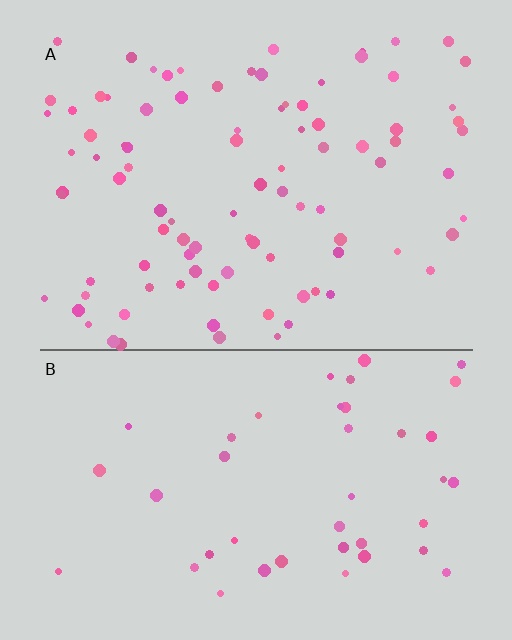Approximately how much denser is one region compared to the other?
Approximately 2.2× — region A over region B.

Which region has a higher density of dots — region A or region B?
A (the top).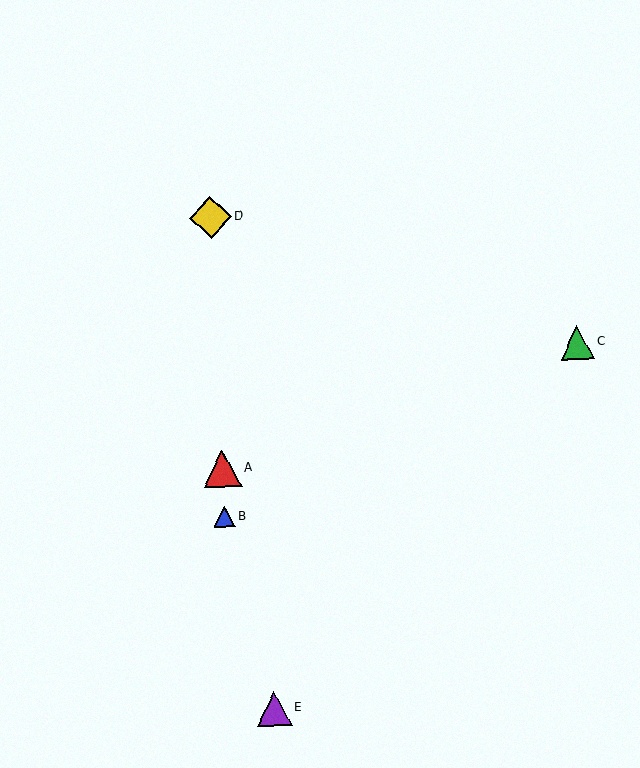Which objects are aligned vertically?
Objects A, B, D are aligned vertically.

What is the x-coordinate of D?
Object D is at x≈211.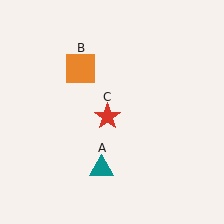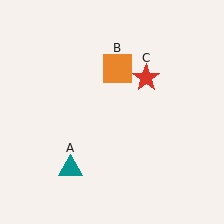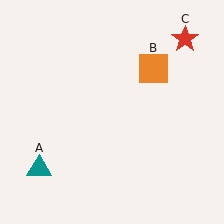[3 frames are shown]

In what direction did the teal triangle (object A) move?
The teal triangle (object A) moved left.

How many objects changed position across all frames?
3 objects changed position: teal triangle (object A), orange square (object B), red star (object C).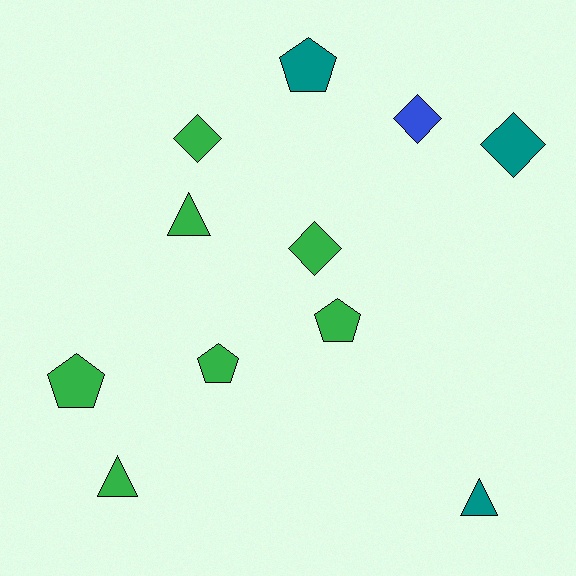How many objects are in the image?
There are 11 objects.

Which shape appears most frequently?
Pentagon, with 4 objects.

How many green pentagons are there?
There are 3 green pentagons.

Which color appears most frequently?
Green, with 7 objects.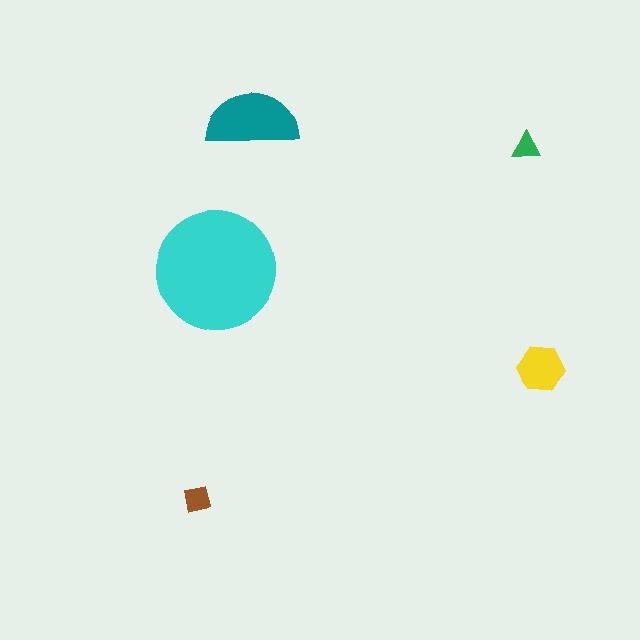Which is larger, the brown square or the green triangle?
The brown square.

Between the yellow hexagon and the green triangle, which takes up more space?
The yellow hexagon.